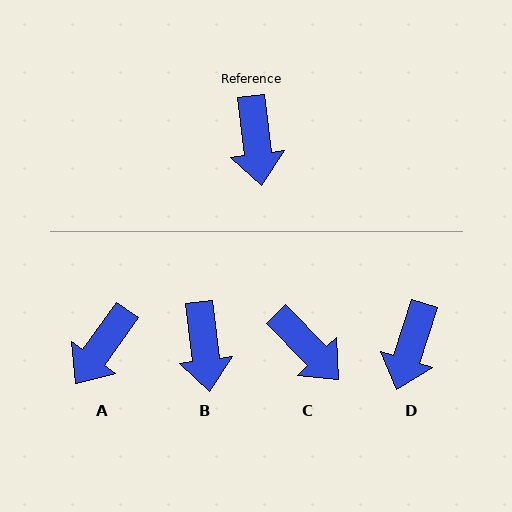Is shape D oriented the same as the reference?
No, it is off by about 24 degrees.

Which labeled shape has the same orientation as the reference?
B.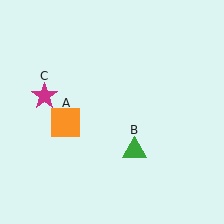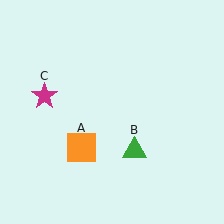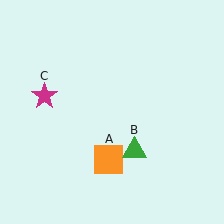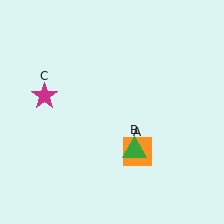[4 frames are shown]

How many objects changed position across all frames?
1 object changed position: orange square (object A).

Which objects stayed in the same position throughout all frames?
Green triangle (object B) and magenta star (object C) remained stationary.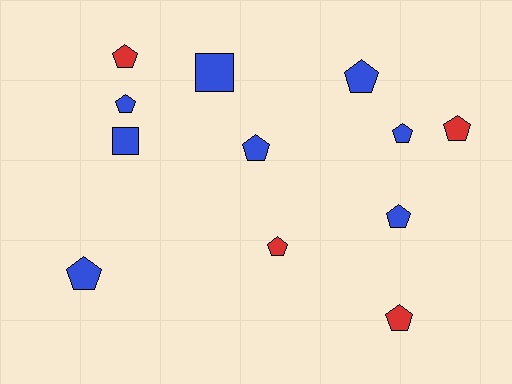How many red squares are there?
There are no red squares.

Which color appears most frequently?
Blue, with 8 objects.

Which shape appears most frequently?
Pentagon, with 10 objects.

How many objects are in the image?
There are 12 objects.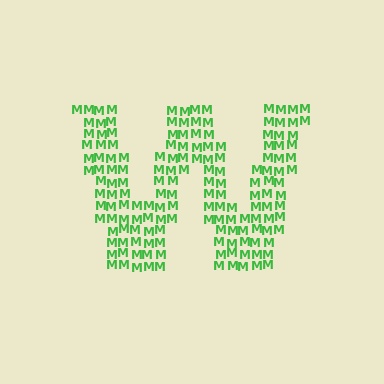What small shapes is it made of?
It is made of small letter M's.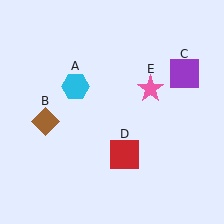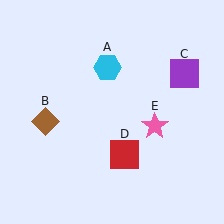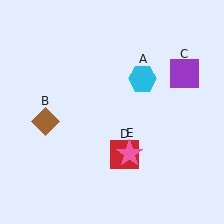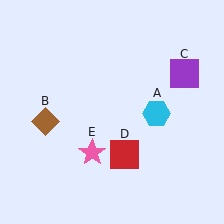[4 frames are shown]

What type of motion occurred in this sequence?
The cyan hexagon (object A), pink star (object E) rotated clockwise around the center of the scene.